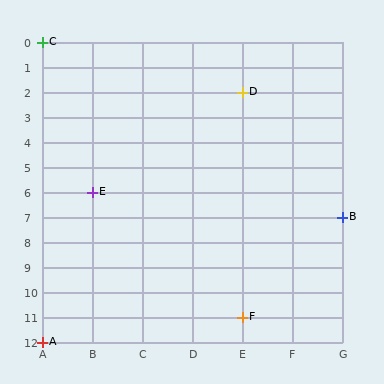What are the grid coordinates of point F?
Point F is at grid coordinates (E, 11).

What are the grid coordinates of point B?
Point B is at grid coordinates (G, 7).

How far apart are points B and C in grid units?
Points B and C are 6 columns and 7 rows apart (about 9.2 grid units diagonally).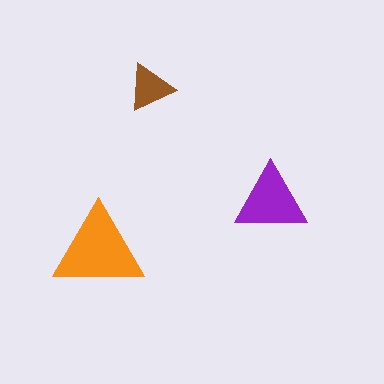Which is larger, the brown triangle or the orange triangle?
The orange one.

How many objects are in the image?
There are 3 objects in the image.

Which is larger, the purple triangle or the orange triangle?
The orange one.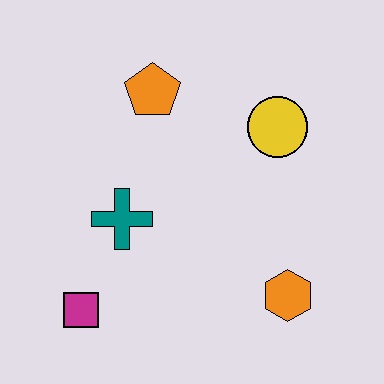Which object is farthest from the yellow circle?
The magenta square is farthest from the yellow circle.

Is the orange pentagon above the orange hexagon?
Yes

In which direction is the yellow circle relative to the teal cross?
The yellow circle is to the right of the teal cross.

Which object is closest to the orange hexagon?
The yellow circle is closest to the orange hexagon.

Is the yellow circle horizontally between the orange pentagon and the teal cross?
No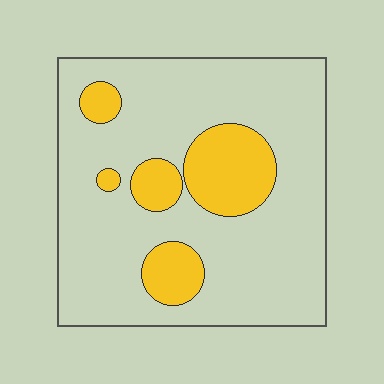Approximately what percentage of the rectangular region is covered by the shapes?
Approximately 20%.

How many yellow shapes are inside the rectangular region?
5.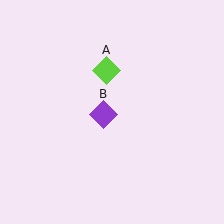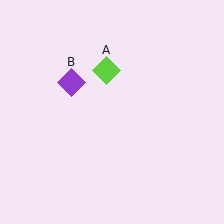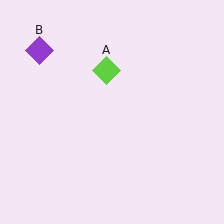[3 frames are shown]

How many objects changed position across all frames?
1 object changed position: purple diamond (object B).